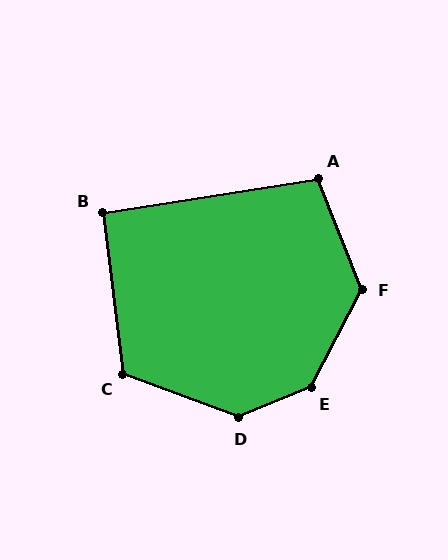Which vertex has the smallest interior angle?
B, at approximately 92 degrees.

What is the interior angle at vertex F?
Approximately 131 degrees (obtuse).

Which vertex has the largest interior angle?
E, at approximately 140 degrees.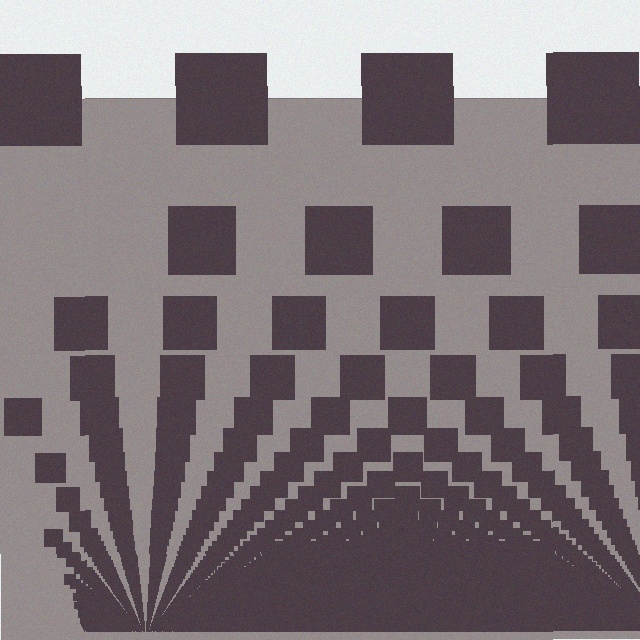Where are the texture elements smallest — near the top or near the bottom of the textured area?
Near the bottom.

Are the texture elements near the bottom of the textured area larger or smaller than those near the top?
Smaller. The gradient is inverted — elements near the bottom are smaller and denser.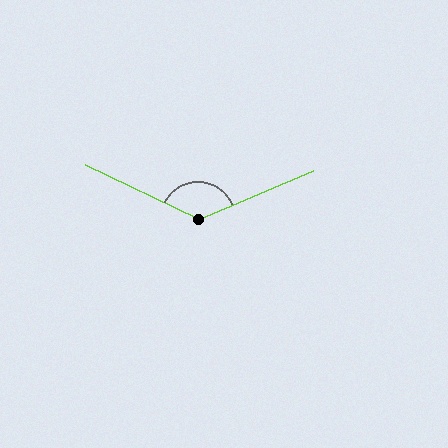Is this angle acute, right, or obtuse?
It is obtuse.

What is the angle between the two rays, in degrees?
Approximately 132 degrees.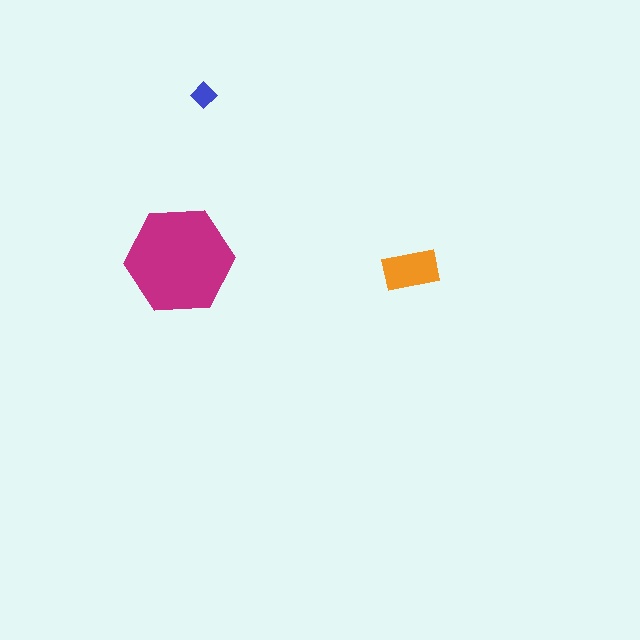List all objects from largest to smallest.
The magenta hexagon, the orange rectangle, the blue diamond.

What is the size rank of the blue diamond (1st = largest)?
3rd.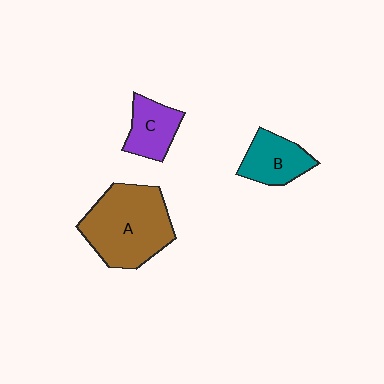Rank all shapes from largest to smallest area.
From largest to smallest: A (brown), B (teal), C (purple).